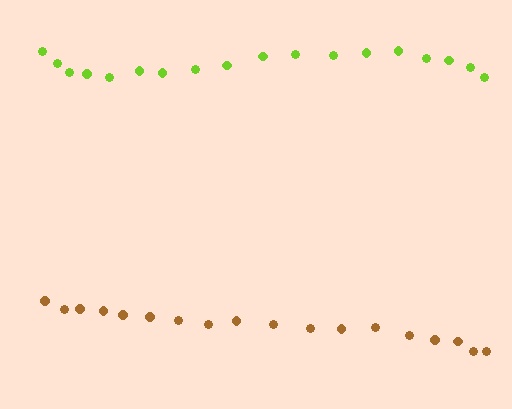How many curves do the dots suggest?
There are 2 distinct paths.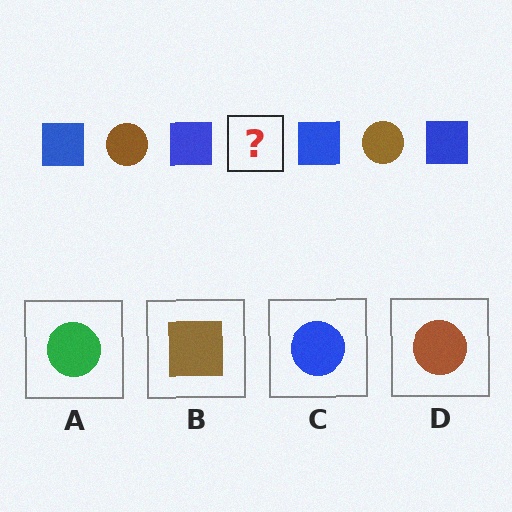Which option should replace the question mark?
Option D.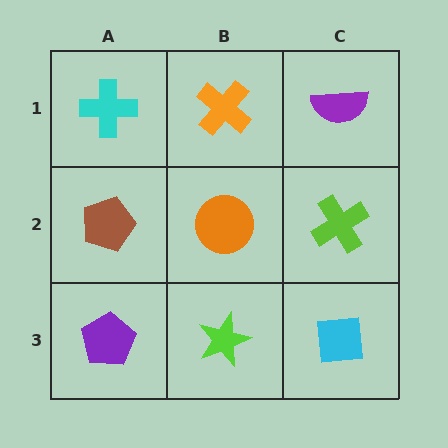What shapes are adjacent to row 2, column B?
An orange cross (row 1, column B), a lime star (row 3, column B), a brown pentagon (row 2, column A), a lime cross (row 2, column C).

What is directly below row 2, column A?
A purple pentagon.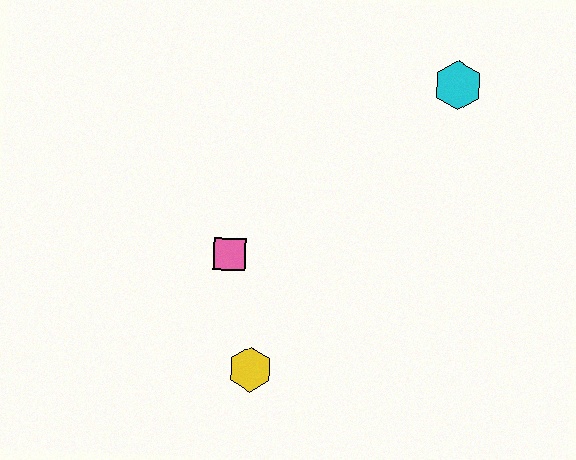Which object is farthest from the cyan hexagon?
The yellow hexagon is farthest from the cyan hexagon.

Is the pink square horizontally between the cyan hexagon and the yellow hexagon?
No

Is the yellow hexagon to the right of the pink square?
Yes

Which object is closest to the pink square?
The yellow hexagon is closest to the pink square.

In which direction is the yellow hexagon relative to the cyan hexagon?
The yellow hexagon is below the cyan hexagon.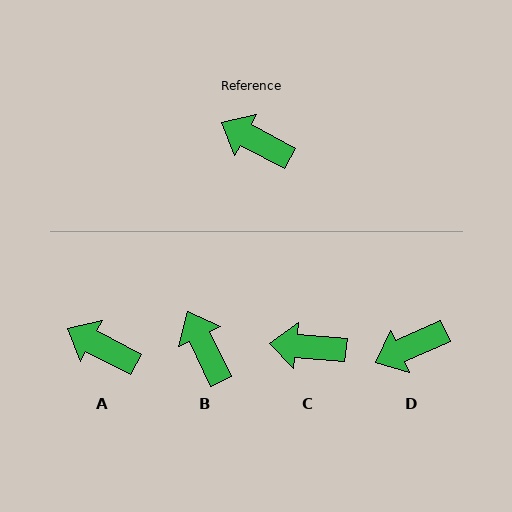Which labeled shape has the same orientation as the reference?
A.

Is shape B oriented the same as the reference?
No, it is off by about 36 degrees.